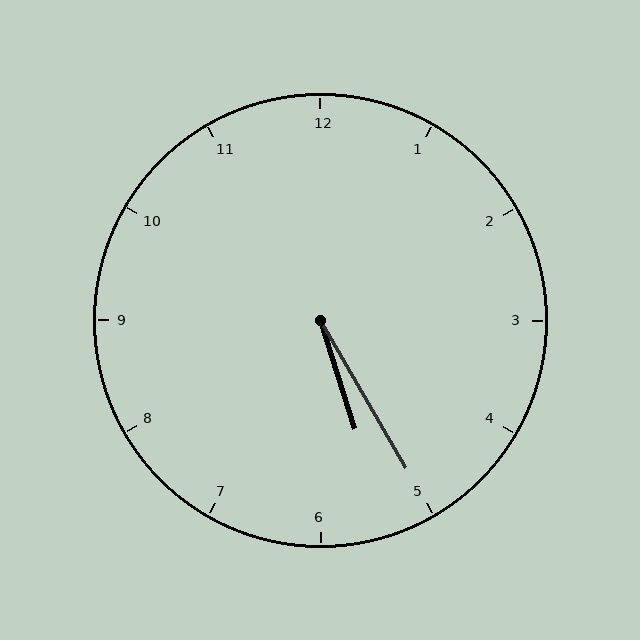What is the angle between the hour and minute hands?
Approximately 12 degrees.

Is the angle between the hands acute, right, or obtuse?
It is acute.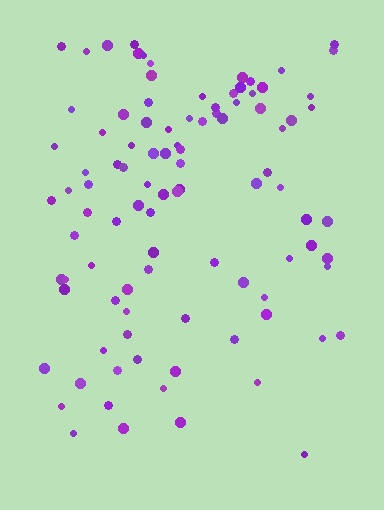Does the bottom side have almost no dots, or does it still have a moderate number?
Still a moderate number, just noticeably fewer than the top.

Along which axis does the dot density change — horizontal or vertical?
Vertical.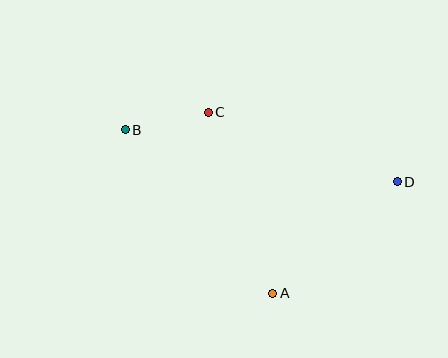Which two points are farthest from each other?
Points B and D are farthest from each other.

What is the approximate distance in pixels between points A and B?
The distance between A and B is approximately 220 pixels.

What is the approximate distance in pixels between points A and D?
The distance between A and D is approximately 167 pixels.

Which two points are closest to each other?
Points B and C are closest to each other.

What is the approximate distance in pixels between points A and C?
The distance between A and C is approximately 192 pixels.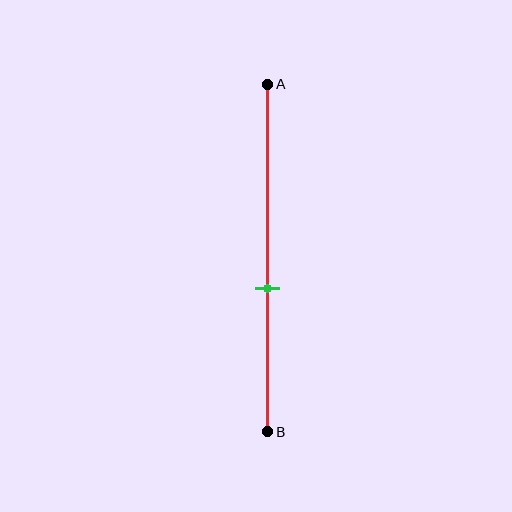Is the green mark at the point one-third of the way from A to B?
No, the mark is at about 60% from A, not at the 33% one-third point.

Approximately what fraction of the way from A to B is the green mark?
The green mark is approximately 60% of the way from A to B.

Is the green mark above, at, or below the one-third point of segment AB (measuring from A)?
The green mark is below the one-third point of segment AB.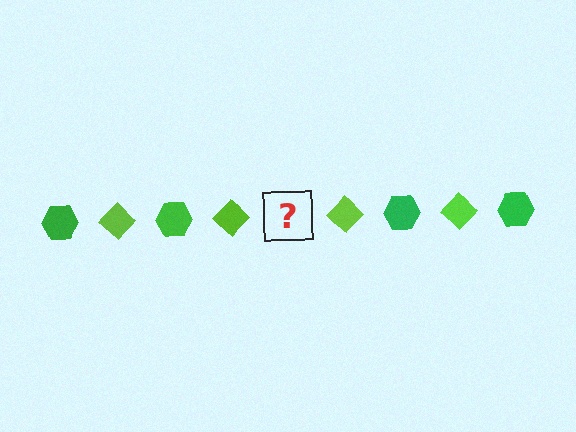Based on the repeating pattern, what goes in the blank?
The blank should be a green hexagon.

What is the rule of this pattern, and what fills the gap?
The rule is that the pattern alternates between green hexagon and lime diamond. The gap should be filled with a green hexagon.